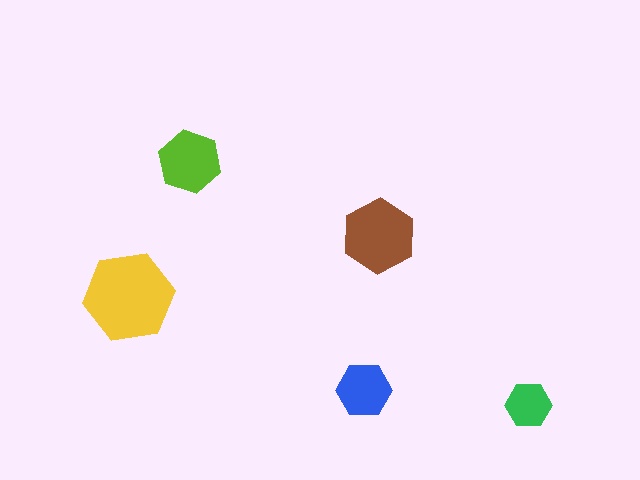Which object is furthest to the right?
The green hexagon is rightmost.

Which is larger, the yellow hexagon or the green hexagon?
The yellow one.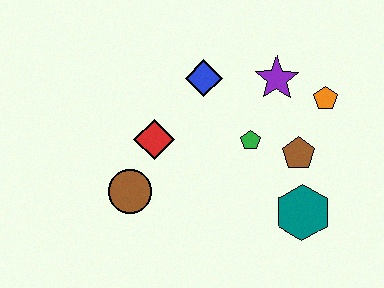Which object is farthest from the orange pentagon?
The brown circle is farthest from the orange pentagon.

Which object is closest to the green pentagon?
The brown pentagon is closest to the green pentagon.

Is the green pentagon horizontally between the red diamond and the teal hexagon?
Yes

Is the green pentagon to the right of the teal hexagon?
No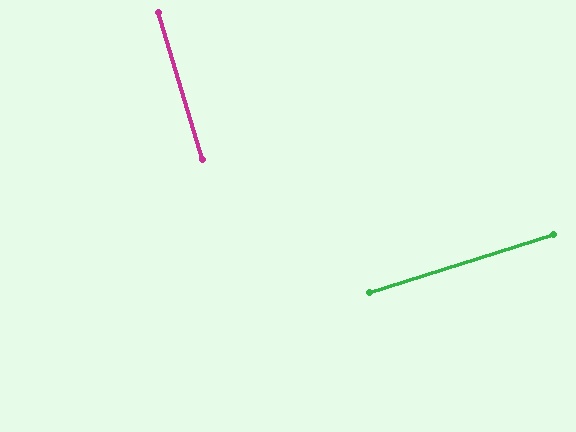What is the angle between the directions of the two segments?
Approximately 89 degrees.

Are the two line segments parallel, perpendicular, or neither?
Perpendicular — they meet at approximately 89°.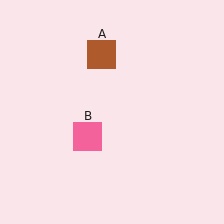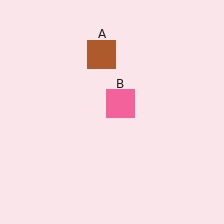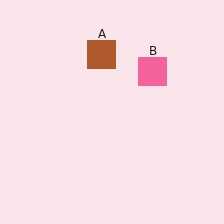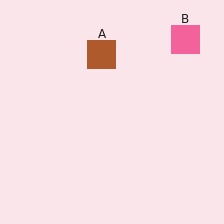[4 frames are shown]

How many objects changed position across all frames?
1 object changed position: pink square (object B).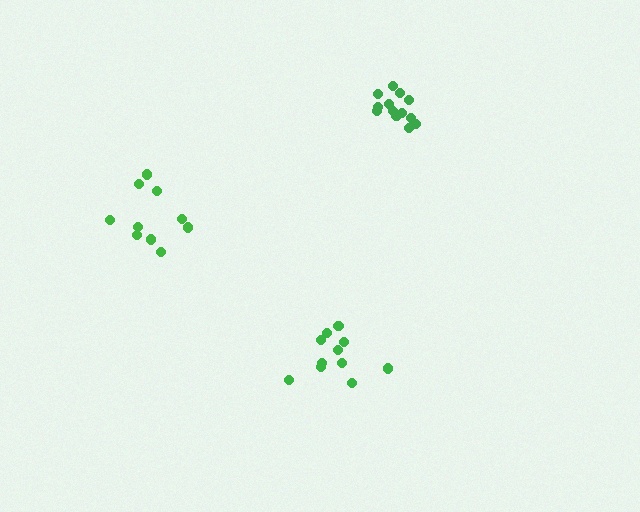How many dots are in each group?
Group 1: 13 dots, Group 2: 10 dots, Group 3: 11 dots (34 total).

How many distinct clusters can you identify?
There are 3 distinct clusters.